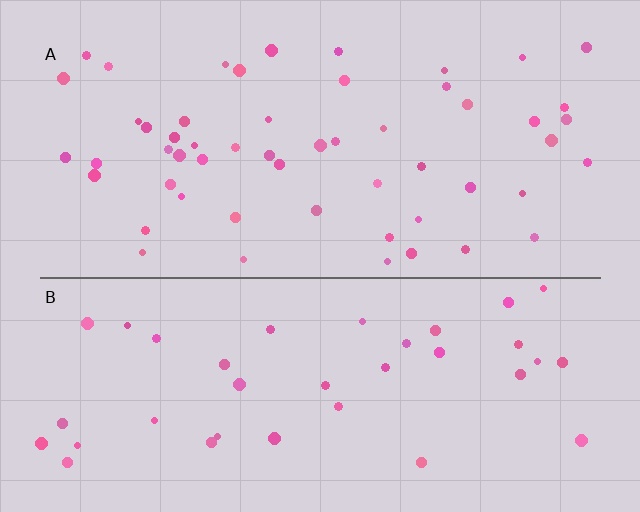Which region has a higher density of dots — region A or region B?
A (the top).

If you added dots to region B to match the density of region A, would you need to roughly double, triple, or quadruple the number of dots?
Approximately double.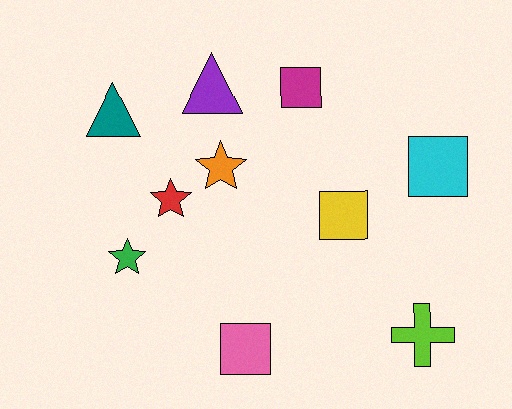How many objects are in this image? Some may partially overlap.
There are 10 objects.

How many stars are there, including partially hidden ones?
There are 3 stars.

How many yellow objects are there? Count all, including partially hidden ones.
There is 1 yellow object.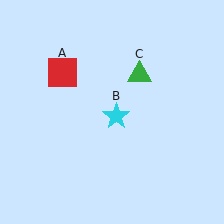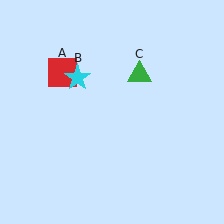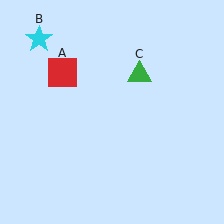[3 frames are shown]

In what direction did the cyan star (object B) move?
The cyan star (object B) moved up and to the left.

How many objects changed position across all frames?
1 object changed position: cyan star (object B).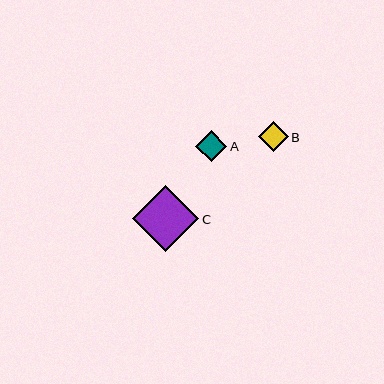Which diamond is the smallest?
Diamond B is the smallest with a size of approximately 30 pixels.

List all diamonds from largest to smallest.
From largest to smallest: C, A, B.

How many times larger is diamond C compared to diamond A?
Diamond C is approximately 2.1 times the size of diamond A.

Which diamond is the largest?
Diamond C is the largest with a size of approximately 66 pixels.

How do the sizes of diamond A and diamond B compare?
Diamond A and diamond B are approximately the same size.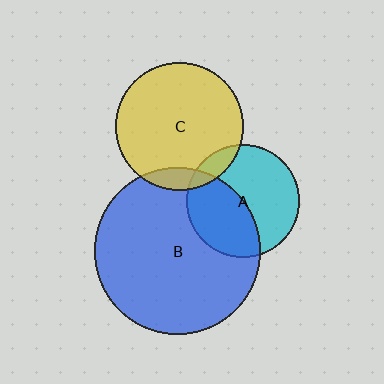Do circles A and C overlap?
Yes.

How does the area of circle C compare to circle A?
Approximately 1.3 times.